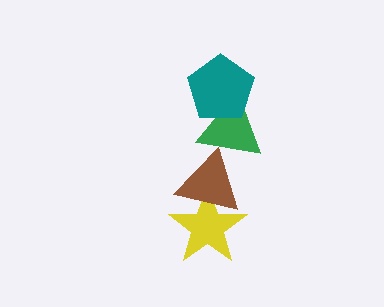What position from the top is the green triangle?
The green triangle is 2nd from the top.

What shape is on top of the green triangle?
The teal pentagon is on top of the green triangle.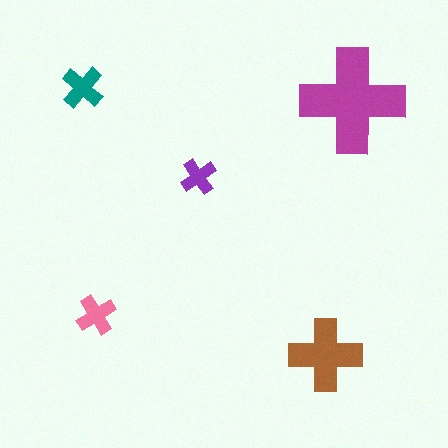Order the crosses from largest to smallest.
the magenta one, the brown one, the teal one, the pink one, the purple one.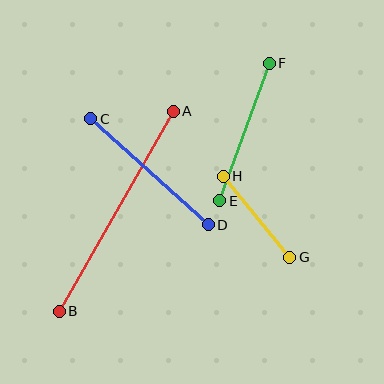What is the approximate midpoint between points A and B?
The midpoint is at approximately (116, 211) pixels.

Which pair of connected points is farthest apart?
Points A and B are farthest apart.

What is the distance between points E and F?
The distance is approximately 146 pixels.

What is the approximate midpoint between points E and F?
The midpoint is at approximately (245, 132) pixels.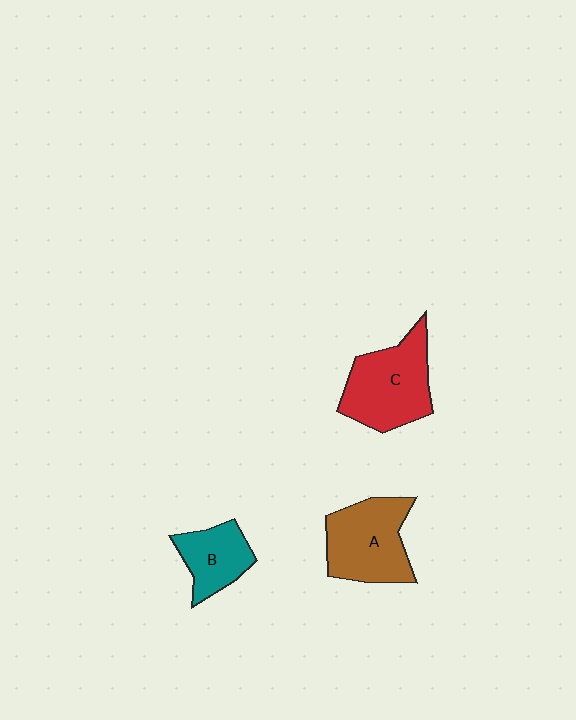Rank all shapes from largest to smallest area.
From largest to smallest: C (red), A (brown), B (teal).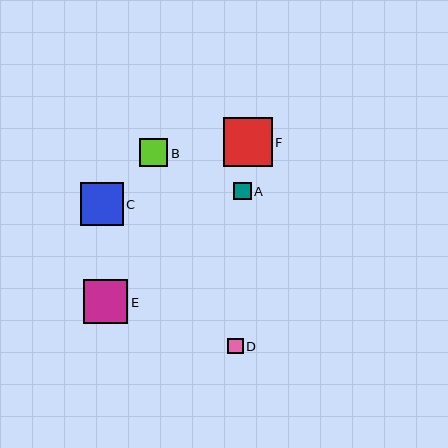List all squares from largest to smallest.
From largest to smallest: F, E, C, B, A, D.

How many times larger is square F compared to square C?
Square F is approximately 1.1 times the size of square C.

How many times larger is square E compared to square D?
Square E is approximately 2.9 times the size of square D.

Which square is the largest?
Square F is the largest with a size of approximately 49 pixels.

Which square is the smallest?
Square D is the smallest with a size of approximately 15 pixels.